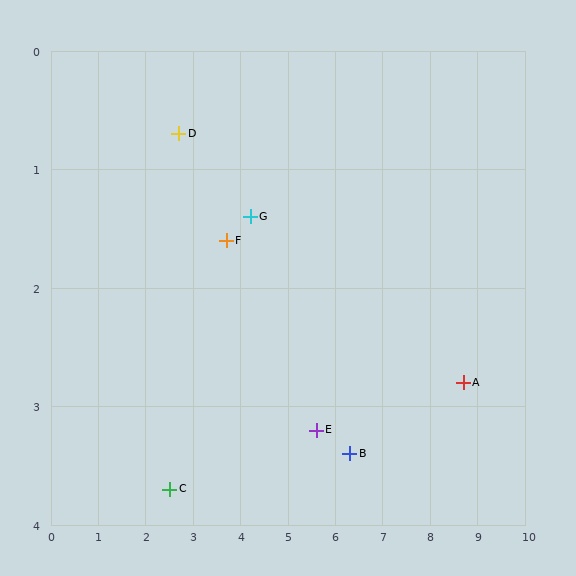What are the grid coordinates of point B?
Point B is at approximately (6.3, 3.4).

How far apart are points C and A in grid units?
Points C and A are about 6.3 grid units apart.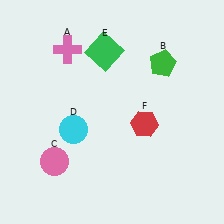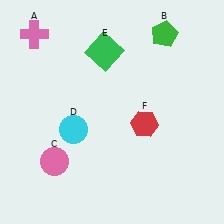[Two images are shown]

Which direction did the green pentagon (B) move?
The green pentagon (B) moved up.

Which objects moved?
The objects that moved are: the pink cross (A), the green pentagon (B).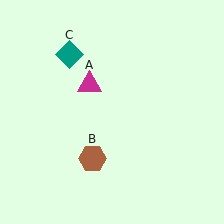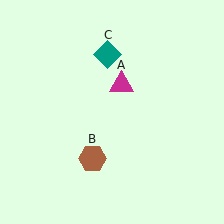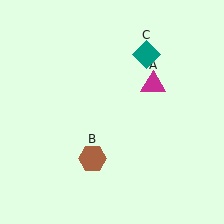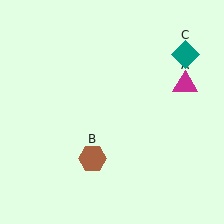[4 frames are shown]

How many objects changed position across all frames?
2 objects changed position: magenta triangle (object A), teal diamond (object C).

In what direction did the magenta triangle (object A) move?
The magenta triangle (object A) moved right.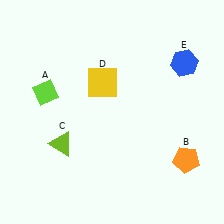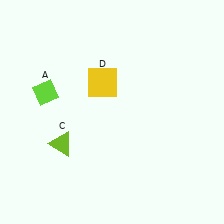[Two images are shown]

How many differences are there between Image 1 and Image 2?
There are 2 differences between the two images.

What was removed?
The blue hexagon (E), the orange pentagon (B) were removed in Image 2.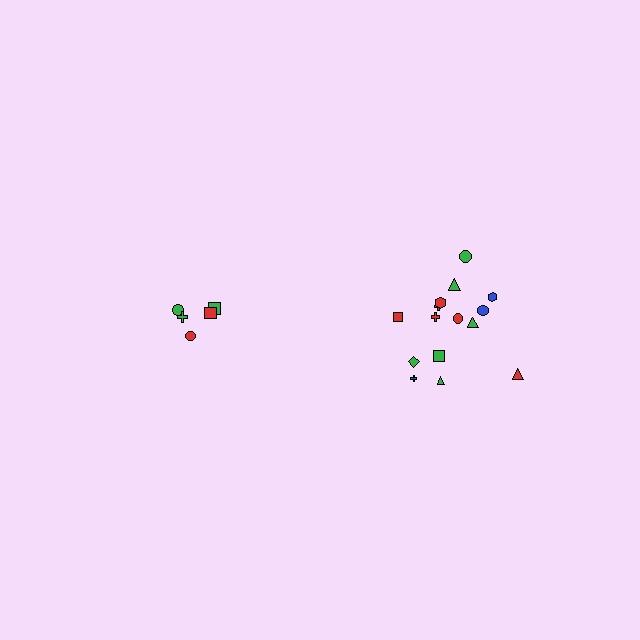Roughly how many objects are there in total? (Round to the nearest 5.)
Roughly 20 objects in total.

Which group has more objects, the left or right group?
The right group.